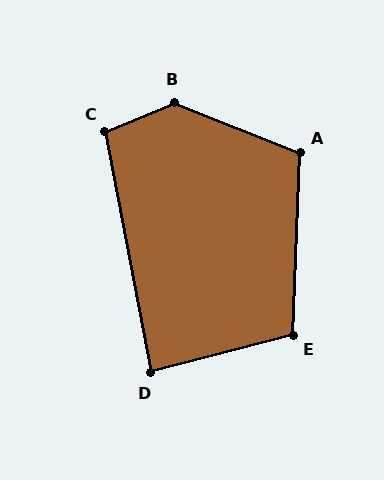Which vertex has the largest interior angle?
B, at approximately 135 degrees.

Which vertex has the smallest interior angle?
D, at approximately 86 degrees.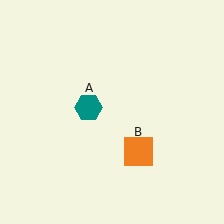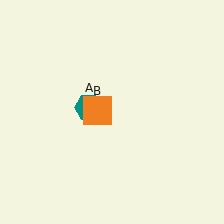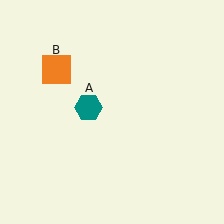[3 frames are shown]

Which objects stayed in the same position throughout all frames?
Teal hexagon (object A) remained stationary.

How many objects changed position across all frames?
1 object changed position: orange square (object B).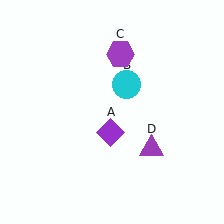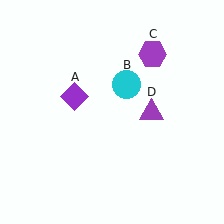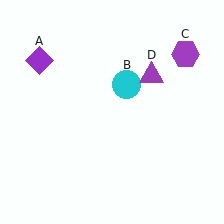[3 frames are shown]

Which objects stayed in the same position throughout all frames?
Cyan circle (object B) remained stationary.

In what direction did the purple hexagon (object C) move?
The purple hexagon (object C) moved right.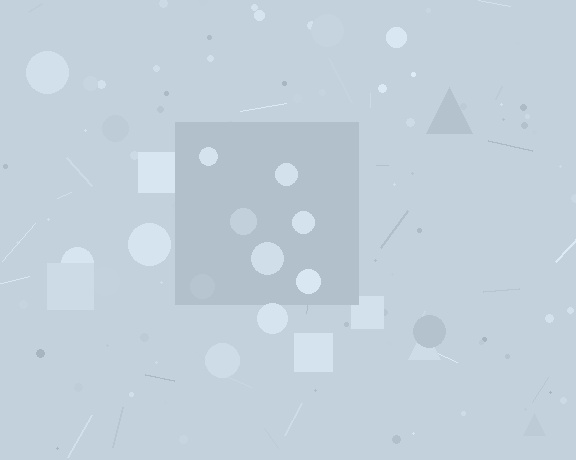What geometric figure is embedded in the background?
A square is embedded in the background.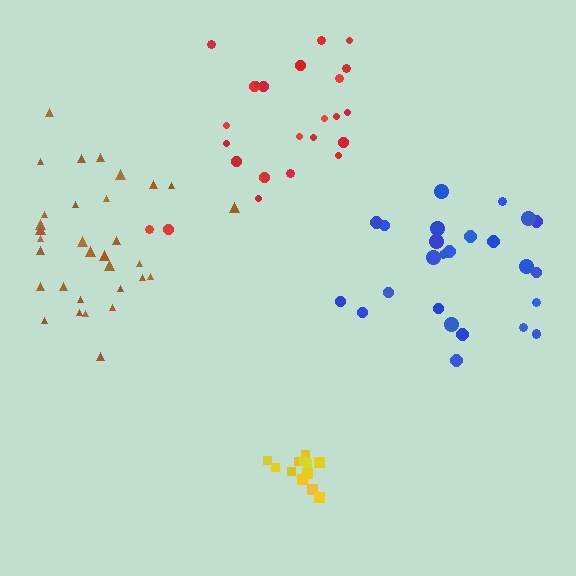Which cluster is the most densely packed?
Yellow.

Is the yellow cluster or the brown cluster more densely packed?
Yellow.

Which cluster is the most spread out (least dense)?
Blue.